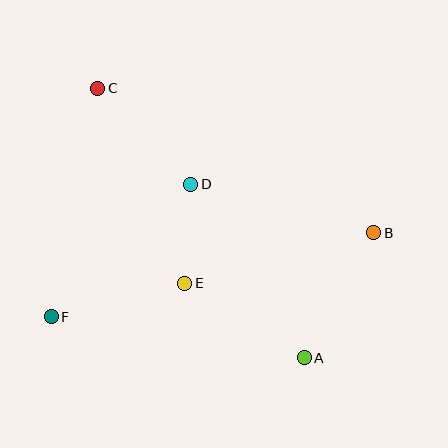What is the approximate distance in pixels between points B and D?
The distance between B and D is approximately 189 pixels.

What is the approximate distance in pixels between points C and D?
The distance between C and D is approximately 134 pixels.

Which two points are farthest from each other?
Points A and C are farthest from each other.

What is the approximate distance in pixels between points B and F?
The distance between B and F is approximately 333 pixels.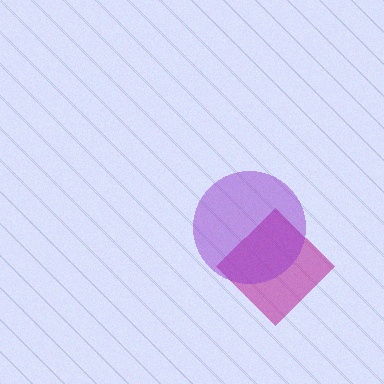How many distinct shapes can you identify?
There are 2 distinct shapes: a magenta diamond, a purple circle.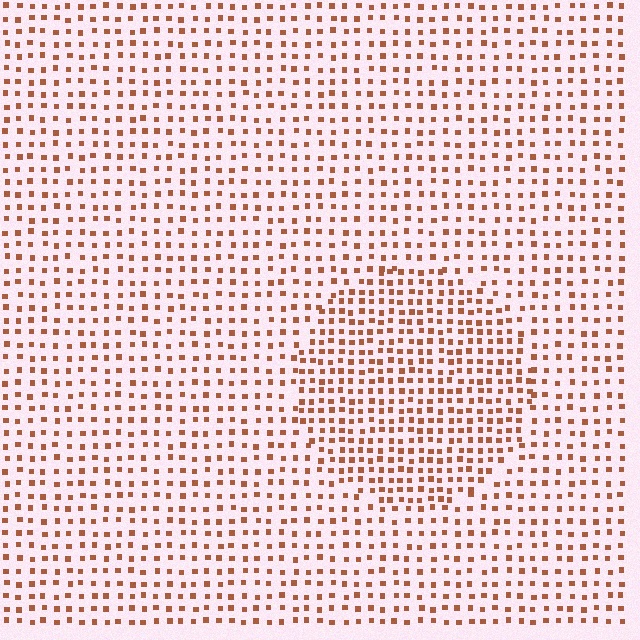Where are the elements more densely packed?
The elements are more densely packed inside the circle boundary.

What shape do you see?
I see a circle.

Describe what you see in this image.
The image contains small brown elements arranged at two different densities. A circle-shaped region is visible where the elements are more densely packed than the surrounding area.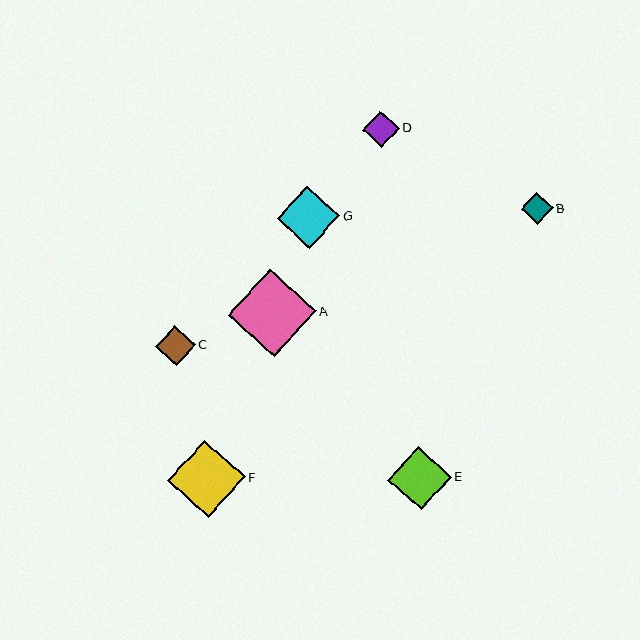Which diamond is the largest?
Diamond A is the largest with a size of approximately 88 pixels.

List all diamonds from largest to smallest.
From largest to smallest: A, F, E, G, C, D, B.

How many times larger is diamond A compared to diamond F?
Diamond A is approximately 1.1 times the size of diamond F.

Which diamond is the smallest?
Diamond B is the smallest with a size of approximately 32 pixels.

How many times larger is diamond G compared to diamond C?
Diamond G is approximately 1.6 times the size of diamond C.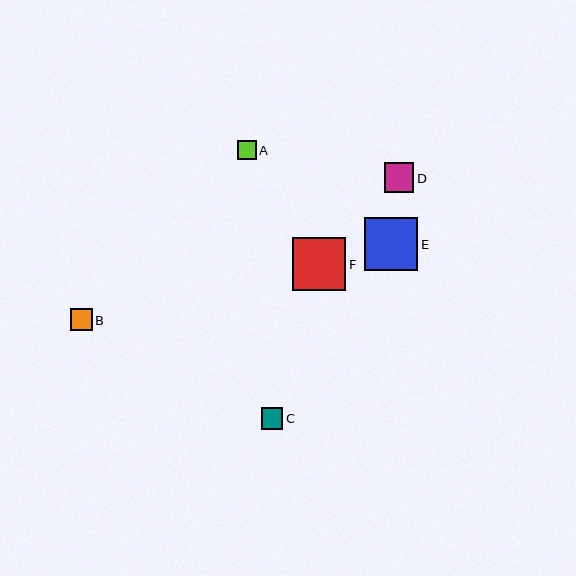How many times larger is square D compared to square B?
Square D is approximately 1.4 times the size of square B.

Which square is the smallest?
Square A is the smallest with a size of approximately 19 pixels.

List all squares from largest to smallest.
From largest to smallest: F, E, D, B, C, A.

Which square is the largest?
Square F is the largest with a size of approximately 53 pixels.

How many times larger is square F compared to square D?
Square F is approximately 1.8 times the size of square D.